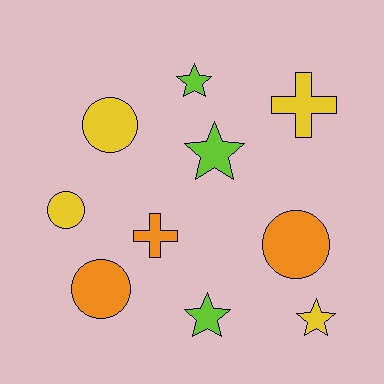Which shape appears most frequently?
Circle, with 4 objects.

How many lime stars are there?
There are 3 lime stars.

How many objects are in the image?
There are 10 objects.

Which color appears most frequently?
Yellow, with 4 objects.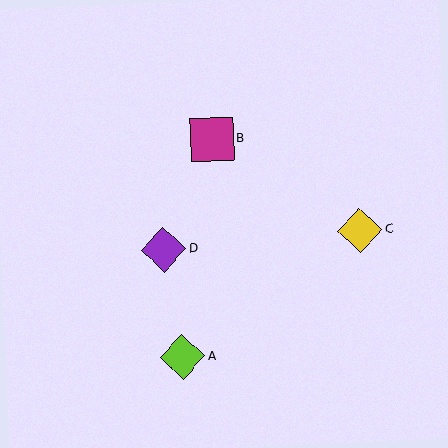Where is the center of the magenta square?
The center of the magenta square is at (212, 140).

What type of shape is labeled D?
Shape D is a purple diamond.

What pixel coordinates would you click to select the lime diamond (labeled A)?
Click at (182, 357) to select the lime diamond A.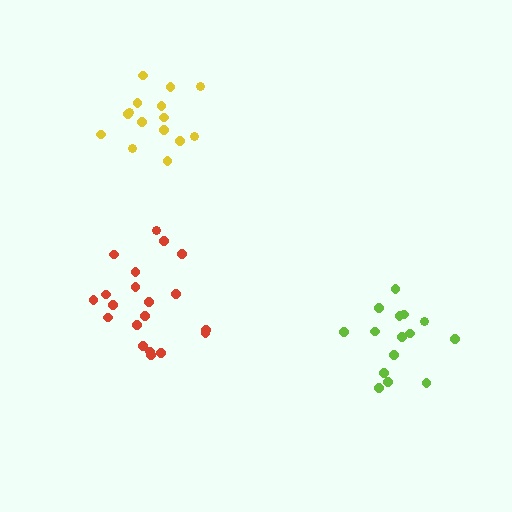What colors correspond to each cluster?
The clusters are colored: red, yellow, lime.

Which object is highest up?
The yellow cluster is topmost.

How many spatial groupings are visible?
There are 3 spatial groupings.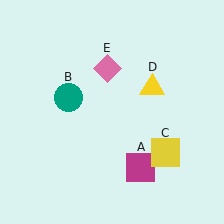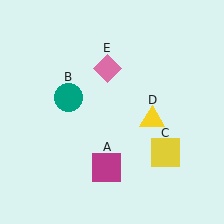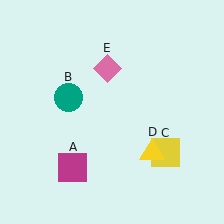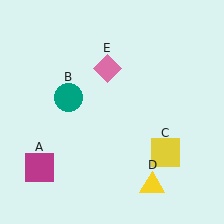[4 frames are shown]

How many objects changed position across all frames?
2 objects changed position: magenta square (object A), yellow triangle (object D).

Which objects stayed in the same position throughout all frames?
Teal circle (object B) and yellow square (object C) and pink diamond (object E) remained stationary.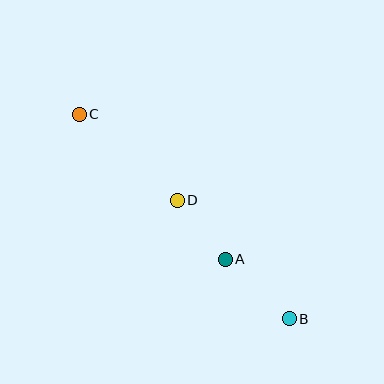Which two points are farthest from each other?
Points B and C are farthest from each other.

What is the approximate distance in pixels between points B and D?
The distance between B and D is approximately 163 pixels.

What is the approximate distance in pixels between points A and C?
The distance between A and C is approximately 206 pixels.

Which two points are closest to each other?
Points A and D are closest to each other.